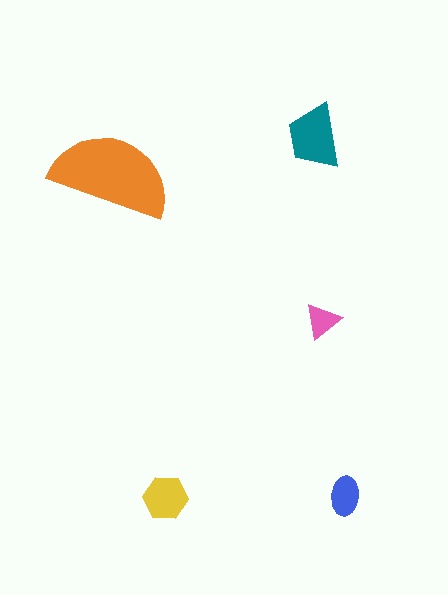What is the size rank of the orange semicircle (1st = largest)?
1st.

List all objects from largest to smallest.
The orange semicircle, the teal trapezoid, the yellow hexagon, the blue ellipse, the pink triangle.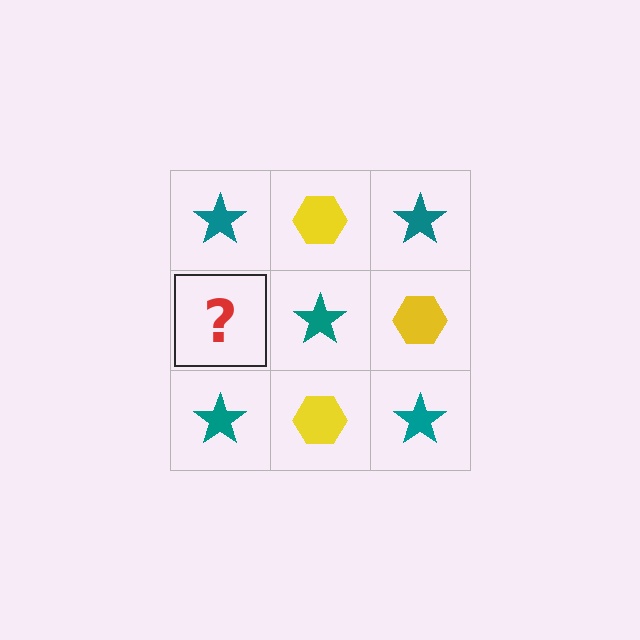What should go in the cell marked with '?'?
The missing cell should contain a yellow hexagon.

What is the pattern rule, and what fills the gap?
The rule is that it alternates teal star and yellow hexagon in a checkerboard pattern. The gap should be filled with a yellow hexagon.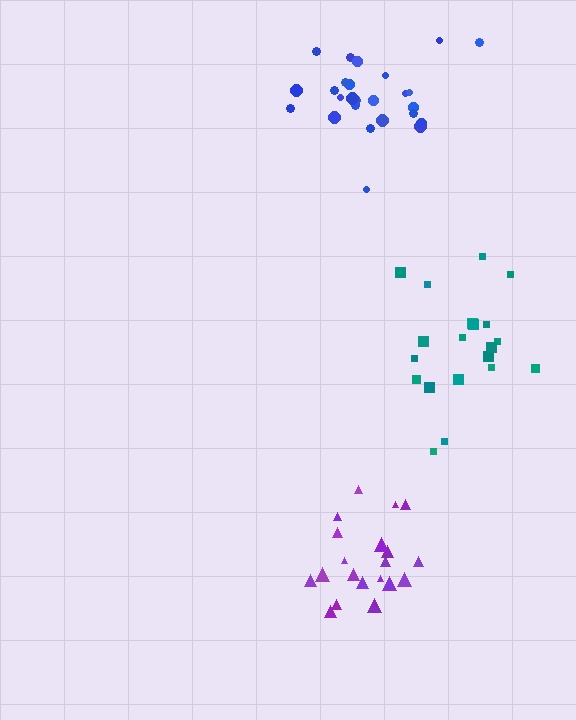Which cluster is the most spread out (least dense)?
Teal.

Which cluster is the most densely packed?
Purple.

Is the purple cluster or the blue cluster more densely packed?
Purple.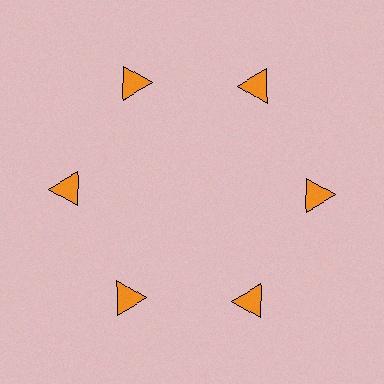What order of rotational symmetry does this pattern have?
This pattern has 6-fold rotational symmetry.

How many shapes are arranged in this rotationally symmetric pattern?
There are 6 shapes, arranged in 6 groups of 1.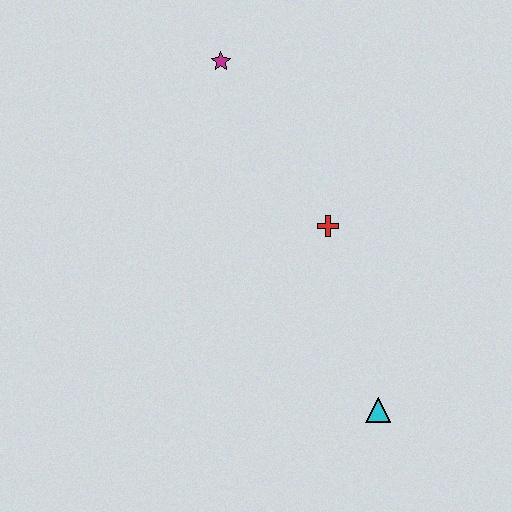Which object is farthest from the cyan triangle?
The magenta star is farthest from the cyan triangle.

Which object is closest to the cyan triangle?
The red cross is closest to the cyan triangle.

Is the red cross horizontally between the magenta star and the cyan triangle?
Yes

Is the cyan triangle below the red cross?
Yes